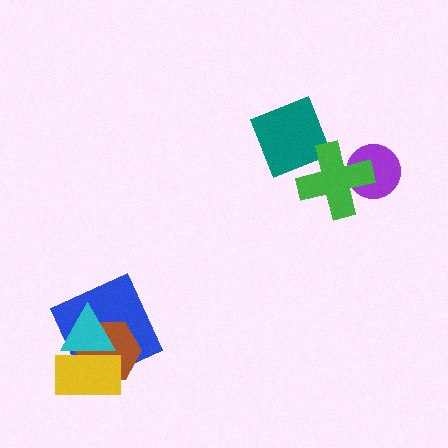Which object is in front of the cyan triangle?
The yellow rectangle is in front of the cyan triangle.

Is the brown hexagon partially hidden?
Yes, it is partially covered by another shape.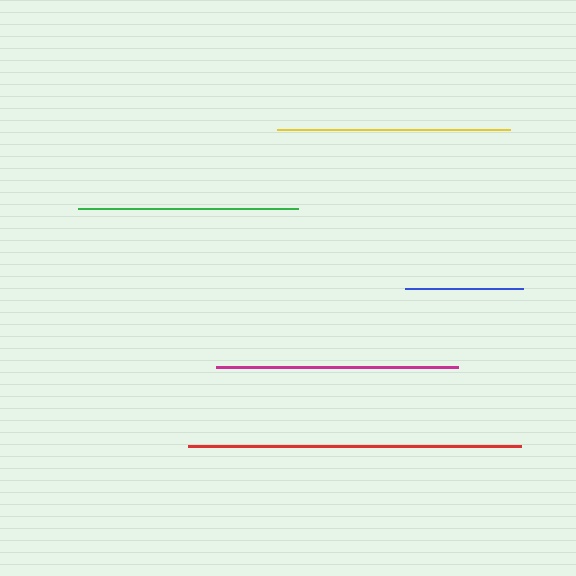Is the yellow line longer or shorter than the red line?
The red line is longer than the yellow line.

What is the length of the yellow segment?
The yellow segment is approximately 233 pixels long.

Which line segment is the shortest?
The blue line is the shortest at approximately 119 pixels.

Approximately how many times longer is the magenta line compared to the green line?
The magenta line is approximately 1.1 times the length of the green line.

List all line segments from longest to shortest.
From longest to shortest: red, magenta, yellow, green, blue.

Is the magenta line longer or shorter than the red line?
The red line is longer than the magenta line.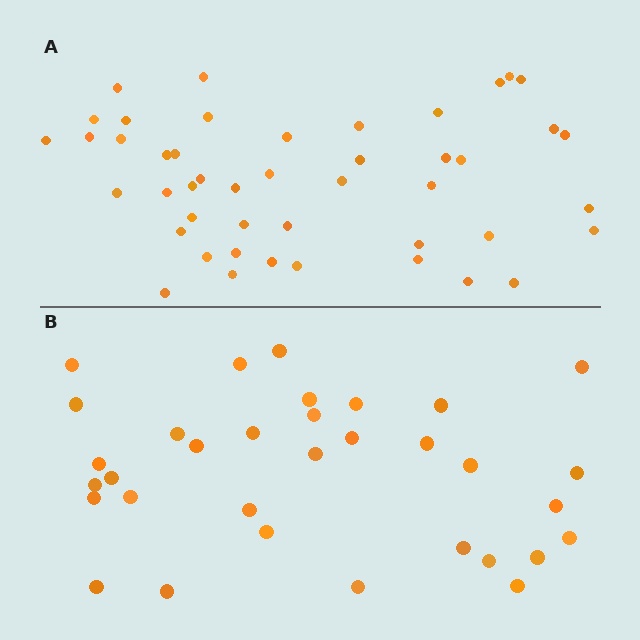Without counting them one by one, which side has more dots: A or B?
Region A (the top region) has more dots.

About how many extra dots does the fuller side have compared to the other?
Region A has approximately 15 more dots than region B.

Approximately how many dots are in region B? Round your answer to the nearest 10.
About 30 dots. (The exact count is 33, which rounds to 30.)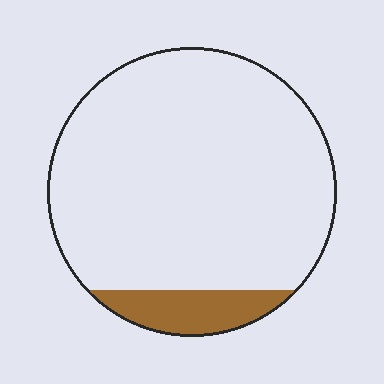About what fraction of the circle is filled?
About one tenth (1/10).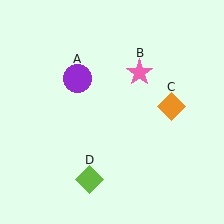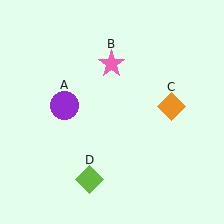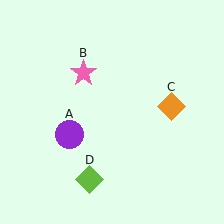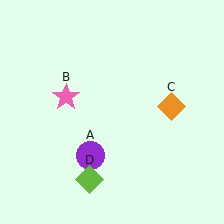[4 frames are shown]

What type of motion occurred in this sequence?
The purple circle (object A), pink star (object B) rotated counterclockwise around the center of the scene.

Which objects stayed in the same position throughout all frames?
Orange diamond (object C) and lime diamond (object D) remained stationary.